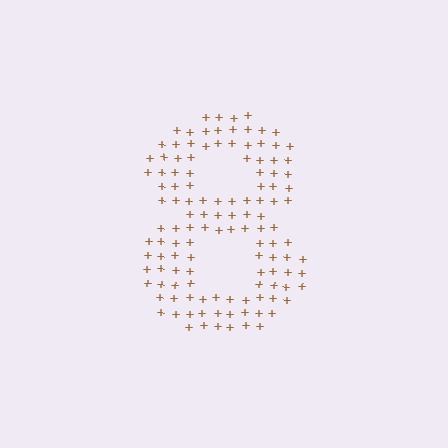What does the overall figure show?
The overall figure shows the digit 8.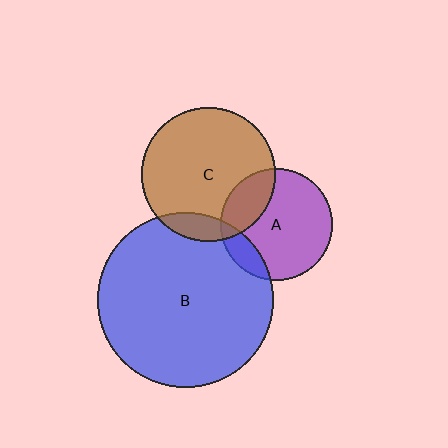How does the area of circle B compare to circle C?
Approximately 1.7 times.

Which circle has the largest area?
Circle B (blue).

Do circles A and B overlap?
Yes.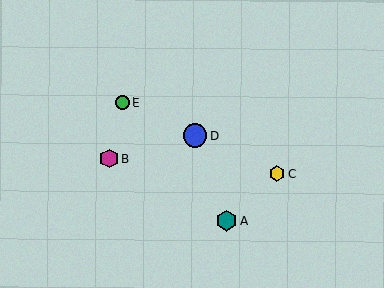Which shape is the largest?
The blue circle (labeled D) is the largest.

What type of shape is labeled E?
Shape E is a green circle.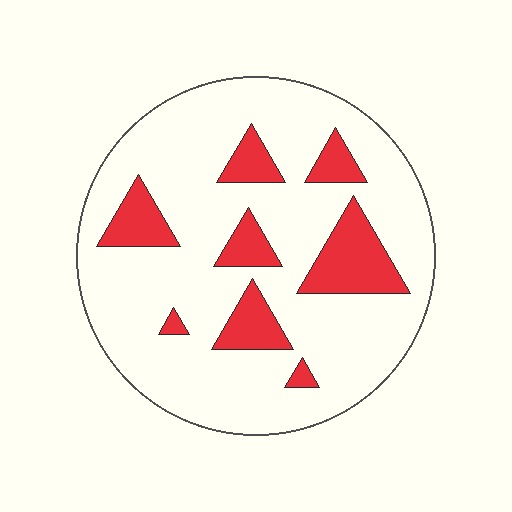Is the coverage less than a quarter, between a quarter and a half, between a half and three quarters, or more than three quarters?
Less than a quarter.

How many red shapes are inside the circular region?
8.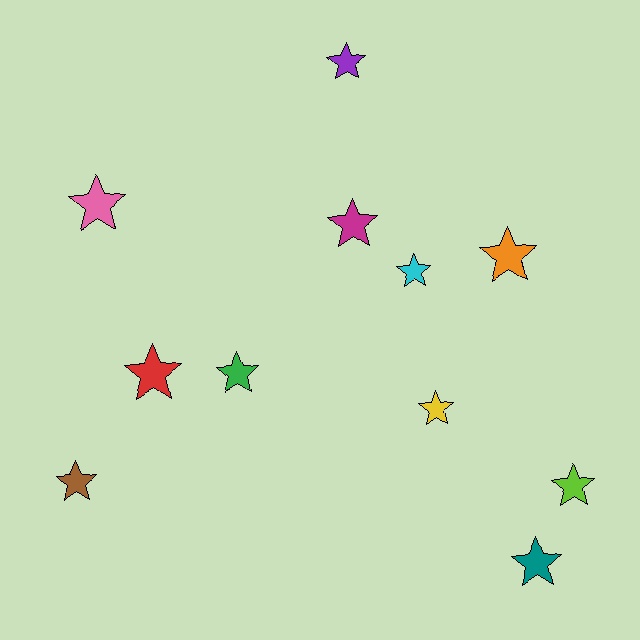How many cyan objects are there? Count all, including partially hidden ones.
There is 1 cyan object.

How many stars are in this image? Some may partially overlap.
There are 11 stars.